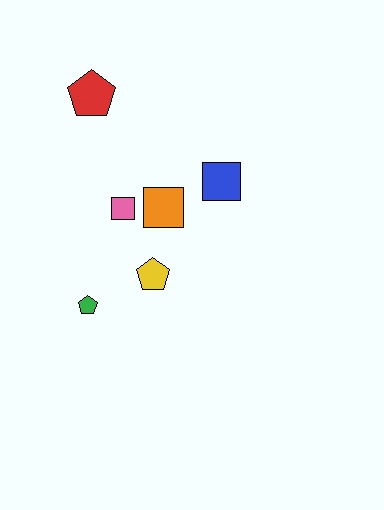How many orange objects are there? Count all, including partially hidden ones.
There is 1 orange object.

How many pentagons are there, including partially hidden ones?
There are 3 pentagons.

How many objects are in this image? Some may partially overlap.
There are 6 objects.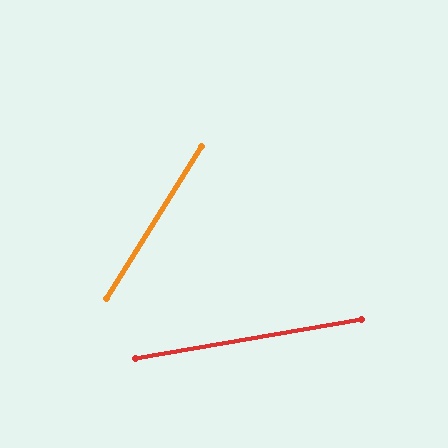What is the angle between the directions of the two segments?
Approximately 48 degrees.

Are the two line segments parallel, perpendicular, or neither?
Neither parallel nor perpendicular — they differ by about 48°.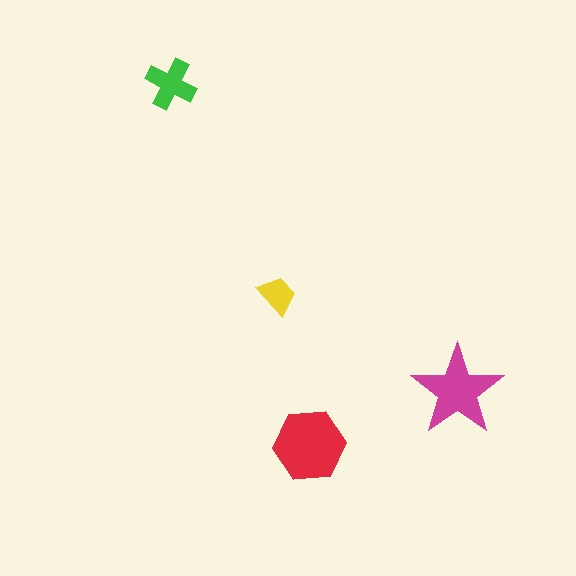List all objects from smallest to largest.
The yellow trapezoid, the green cross, the magenta star, the red hexagon.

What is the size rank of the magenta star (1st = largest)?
2nd.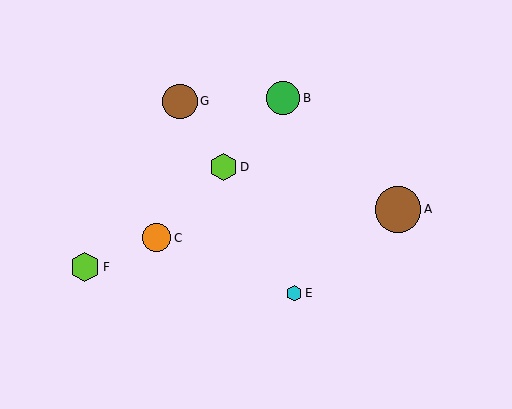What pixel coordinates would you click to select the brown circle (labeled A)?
Click at (398, 209) to select the brown circle A.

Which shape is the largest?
The brown circle (labeled A) is the largest.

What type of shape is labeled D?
Shape D is a lime hexagon.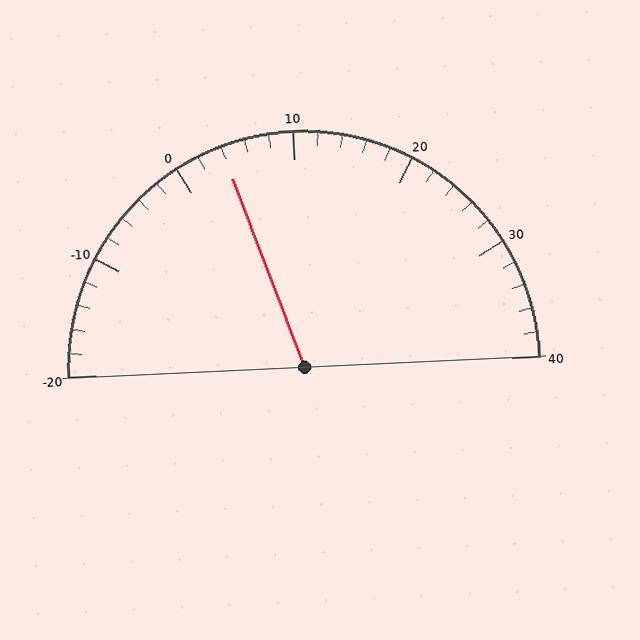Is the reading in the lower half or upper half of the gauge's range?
The reading is in the lower half of the range (-20 to 40).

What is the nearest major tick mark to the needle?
The nearest major tick mark is 0.